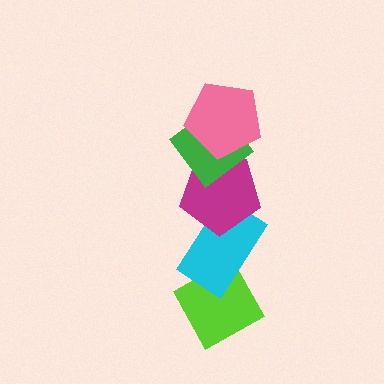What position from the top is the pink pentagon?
The pink pentagon is 1st from the top.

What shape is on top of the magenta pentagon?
The green diamond is on top of the magenta pentagon.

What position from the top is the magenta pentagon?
The magenta pentagon is 3rd from the top.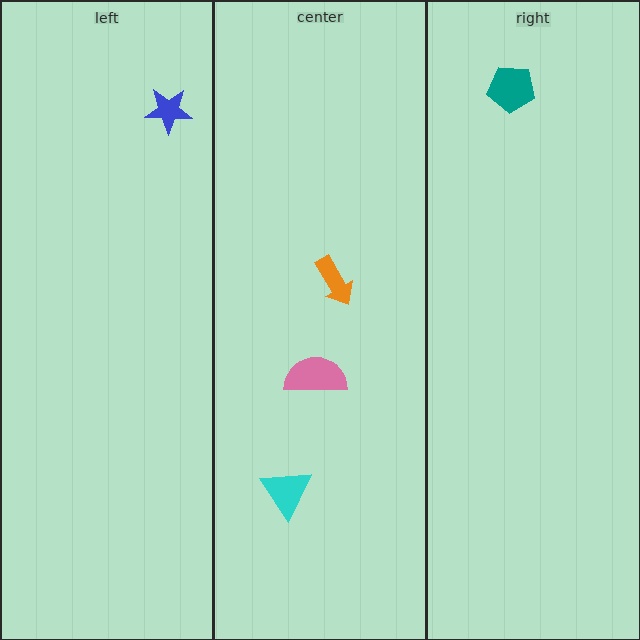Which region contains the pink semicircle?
The center region.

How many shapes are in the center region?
3.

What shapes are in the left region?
The blue star.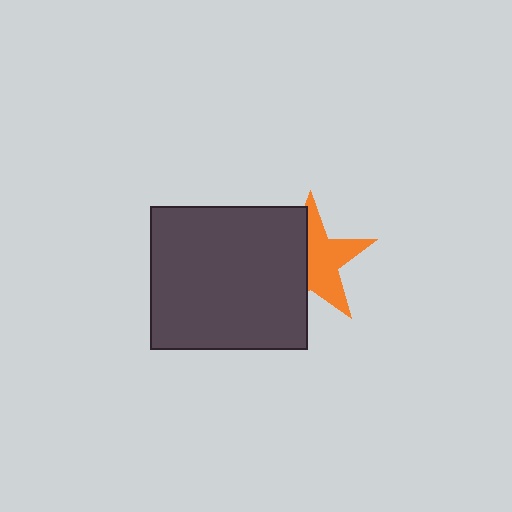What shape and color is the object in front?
The object in front is a dark gray rectangle.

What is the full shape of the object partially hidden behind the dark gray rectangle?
The partially hidden object is an orange star.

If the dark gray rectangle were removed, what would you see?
You would see the complete orange star.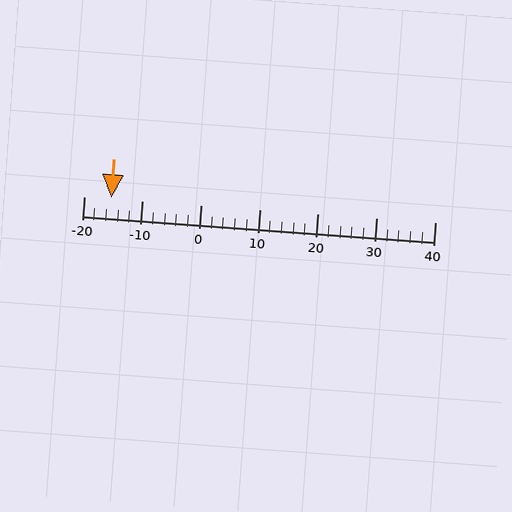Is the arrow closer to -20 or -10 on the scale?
The arrow is closer to -20.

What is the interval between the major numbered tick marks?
The major tick marks are spaced 10 units apart.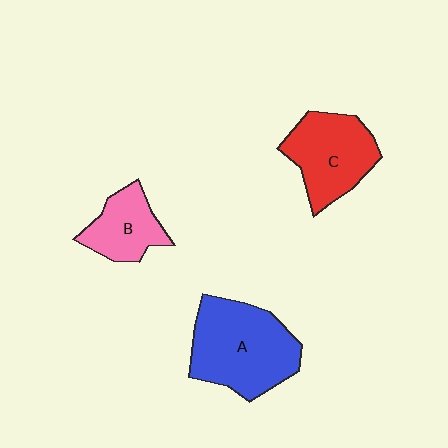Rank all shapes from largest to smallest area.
From largest to smallest: A (blue), C (red), B (pink).